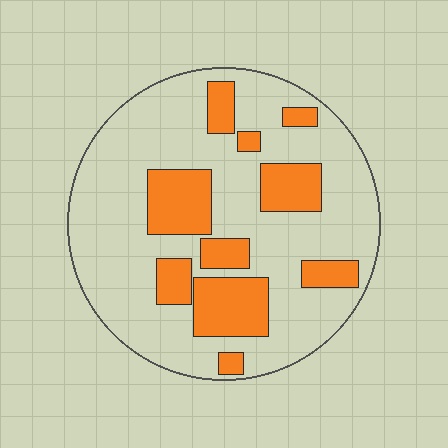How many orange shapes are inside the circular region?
10.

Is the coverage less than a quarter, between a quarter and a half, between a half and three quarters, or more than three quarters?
Between a quarter and a half.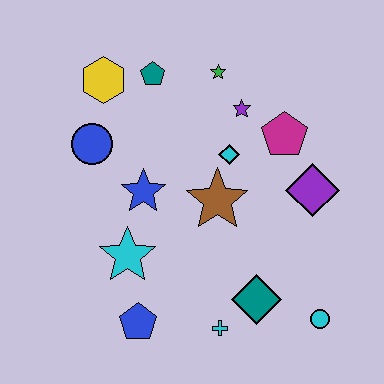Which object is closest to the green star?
The purple star is closest to the green star.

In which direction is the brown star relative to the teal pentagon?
The brown star is below the teal pentagon.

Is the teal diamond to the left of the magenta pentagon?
Yes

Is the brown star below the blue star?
Yes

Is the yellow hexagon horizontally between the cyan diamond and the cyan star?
No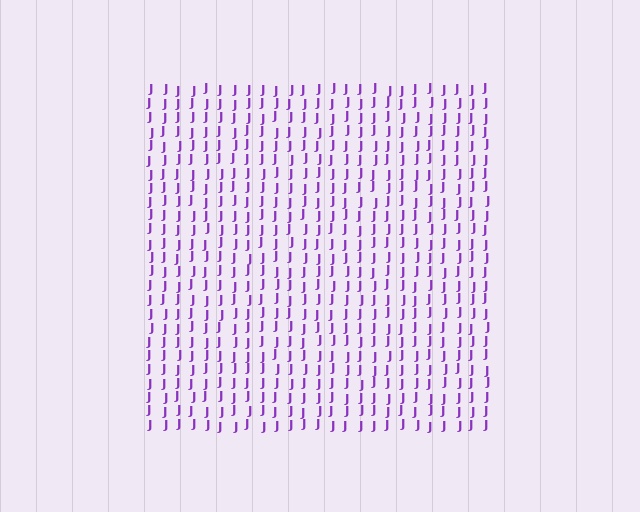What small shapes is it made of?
It is made of small letter J's.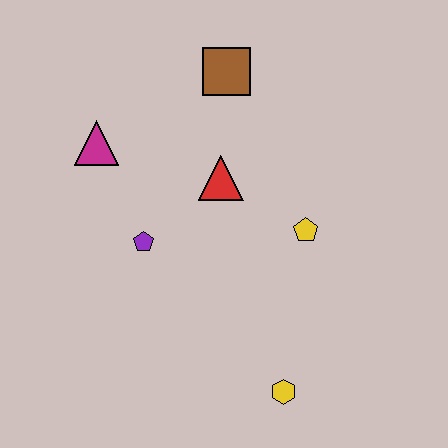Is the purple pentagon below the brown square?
Yes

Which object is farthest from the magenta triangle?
The yellow hexagon is farthest from the magenta triangle.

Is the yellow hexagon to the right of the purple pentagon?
Yes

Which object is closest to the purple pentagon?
The red triangle is closest to the purple pentagon.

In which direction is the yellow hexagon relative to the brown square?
The yellow hexagon is below the brown square.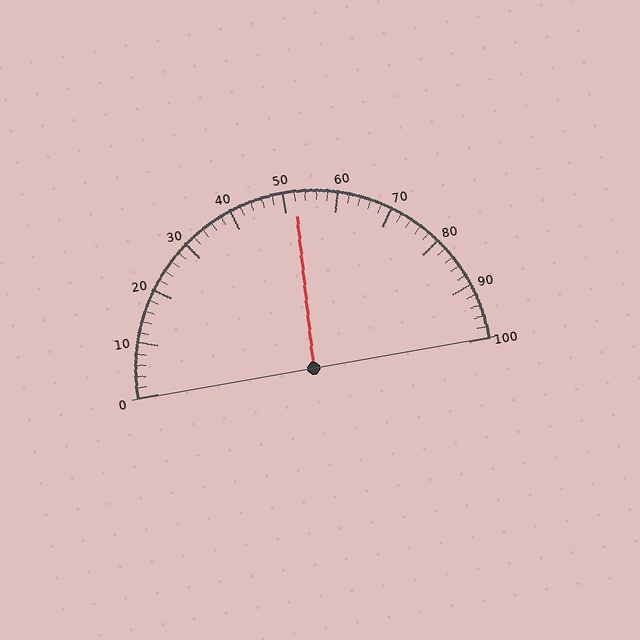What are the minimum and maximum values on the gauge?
The gauge ranges from 0 to 100.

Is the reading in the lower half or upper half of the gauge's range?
The reading is in the upper half of the range (0 to 100).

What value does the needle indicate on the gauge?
The needle indicates approximately 52.